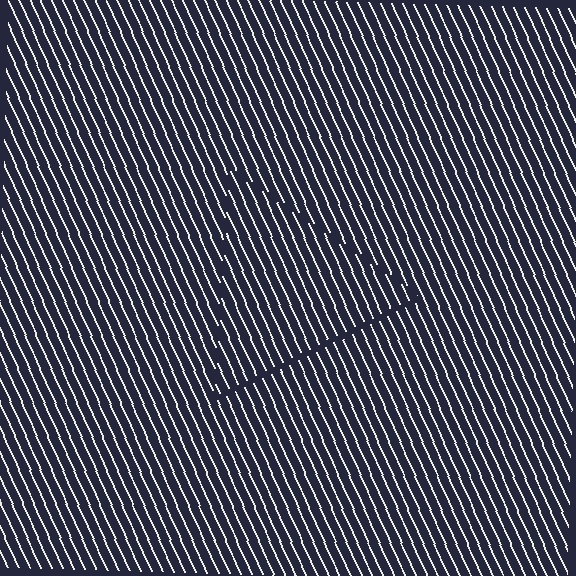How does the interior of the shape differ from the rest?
The interior of the shape contains the same grating, shifted by half a period — the contour is defined by the phase discontinuity where line-ends from the inner and outer gratings abut.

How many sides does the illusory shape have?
3 sides — the line-ends trace a triangle.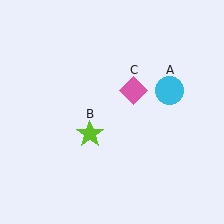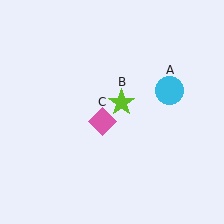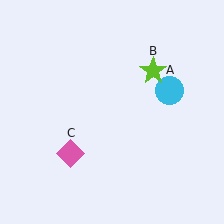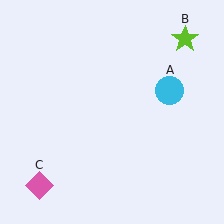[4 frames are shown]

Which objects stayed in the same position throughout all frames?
Cyan circle (object A) remained stationary.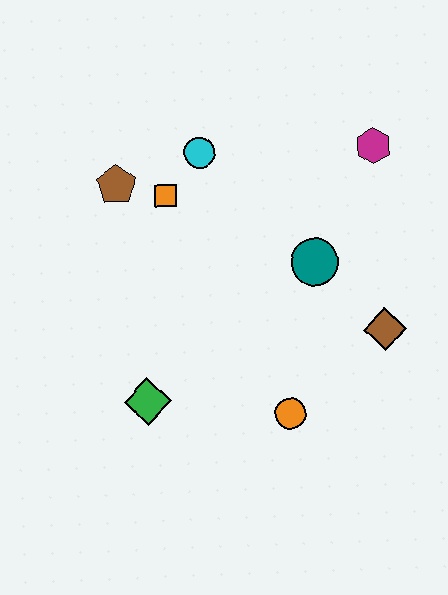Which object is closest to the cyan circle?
The orange square is closest to the cyan circle.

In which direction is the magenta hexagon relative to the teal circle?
The magenta hexagon is above the teal circle.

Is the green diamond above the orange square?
No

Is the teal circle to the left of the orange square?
No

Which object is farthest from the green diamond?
The magenta hexagon is farthest from the green diamond.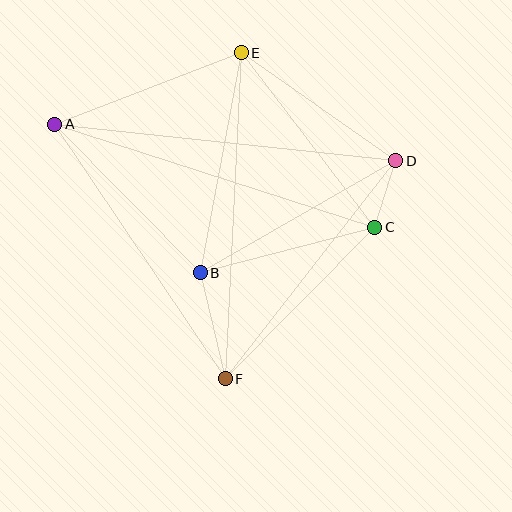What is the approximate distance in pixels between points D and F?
The distance between D and F is approximately 277 pixels.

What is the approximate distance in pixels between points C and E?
The distance between C and E is approximately 220 pixels.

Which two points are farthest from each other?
Points A and D are farthest from each other.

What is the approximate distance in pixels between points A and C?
The distance between A and C is approximately 336 pixels.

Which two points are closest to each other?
Points C and D are closest to each other.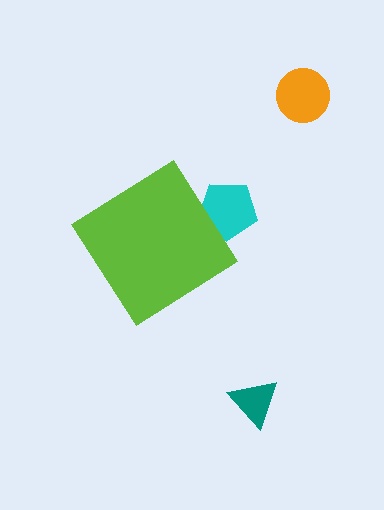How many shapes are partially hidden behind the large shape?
1 shape is partially hidden.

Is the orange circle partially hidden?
No, the orange circle is fully visible.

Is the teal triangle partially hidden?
No, the teal triangle is fully visible.